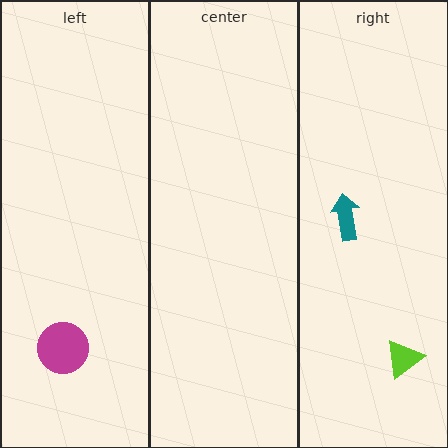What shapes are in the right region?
The teal arrow, the lime triangle.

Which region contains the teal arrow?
The right region.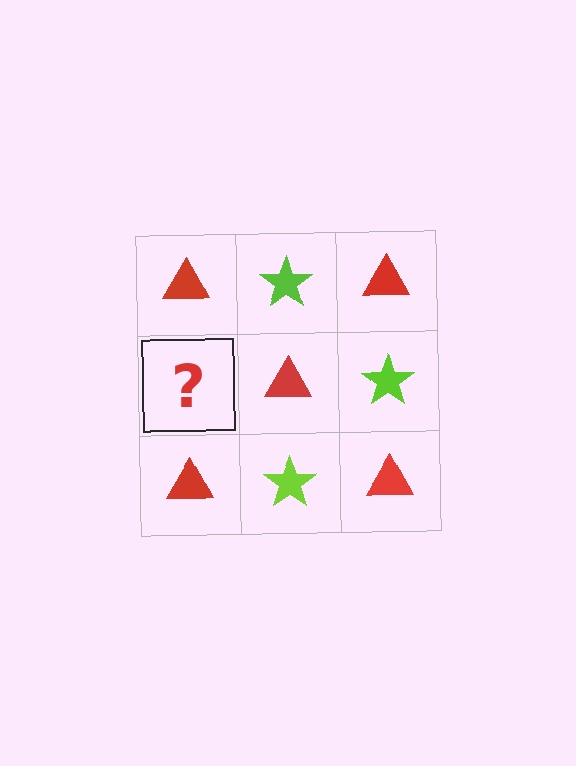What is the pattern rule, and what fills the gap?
The rule is that it alternates red triangle and lime star in a checkerboard pattern. The gap should be filled with a lime star.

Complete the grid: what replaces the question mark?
The question mark should be replaced with a lime star.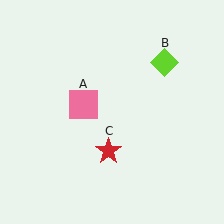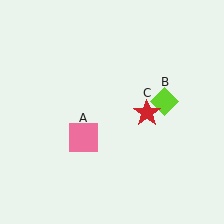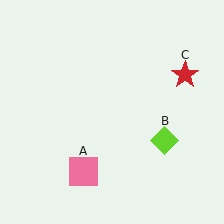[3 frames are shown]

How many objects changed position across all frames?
3 objects changed position: pink square (object A), lime diamond (object B), red star (object C).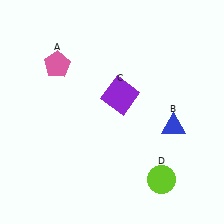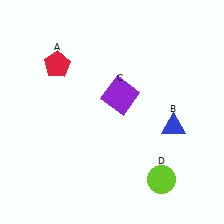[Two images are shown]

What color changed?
The pentagon (A) changed from pink in Image 1 to red in Image 2.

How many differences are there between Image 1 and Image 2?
There is 1 difference between the two images.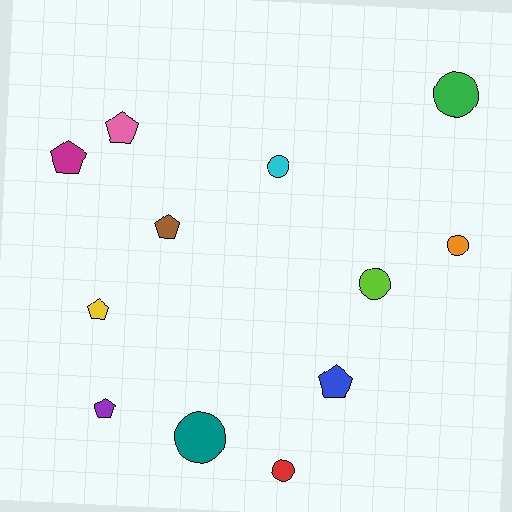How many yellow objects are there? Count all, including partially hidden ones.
There is 1 yellow object.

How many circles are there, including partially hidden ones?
There are 6 circles.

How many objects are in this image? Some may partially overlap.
There are 12 objects.